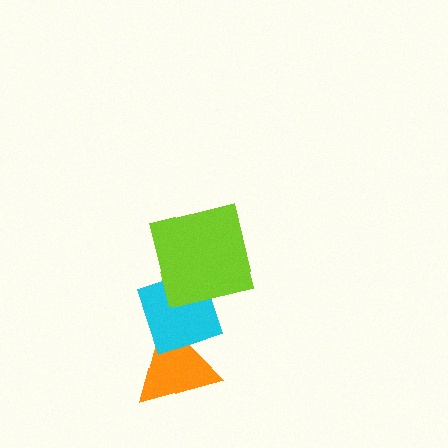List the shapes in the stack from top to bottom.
From top to bottom: the lime square, the cyan diamond, the orange triangle.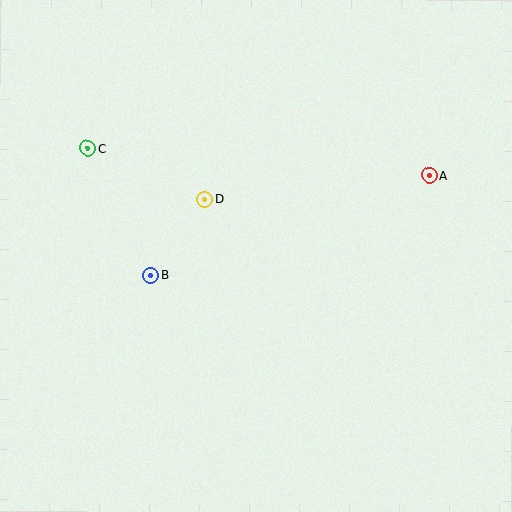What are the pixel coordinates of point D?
Point D is at (205, 199).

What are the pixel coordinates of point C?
Point C is at (88, 148).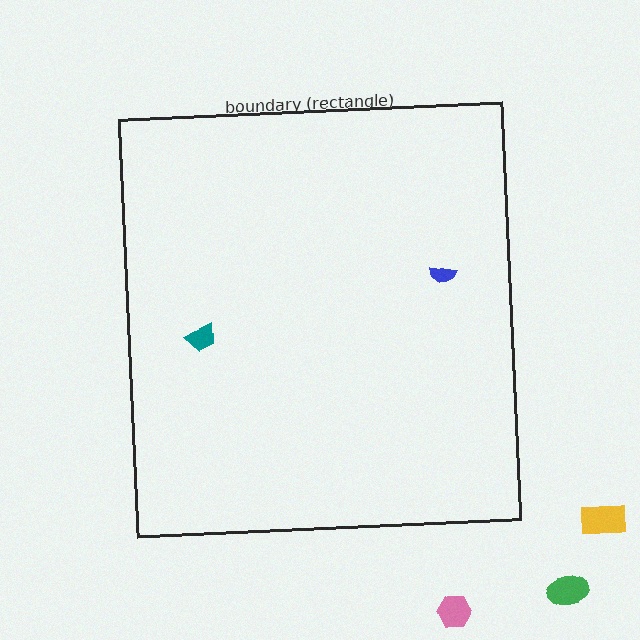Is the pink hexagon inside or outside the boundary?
Outside.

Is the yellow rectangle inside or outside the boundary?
Outside.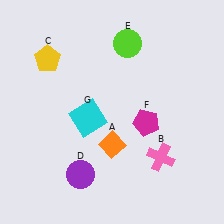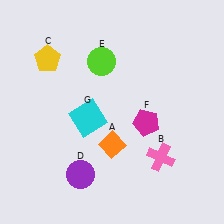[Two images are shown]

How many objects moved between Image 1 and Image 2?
1 object moved between the two images.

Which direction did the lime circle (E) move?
The lime circle (E) moved left.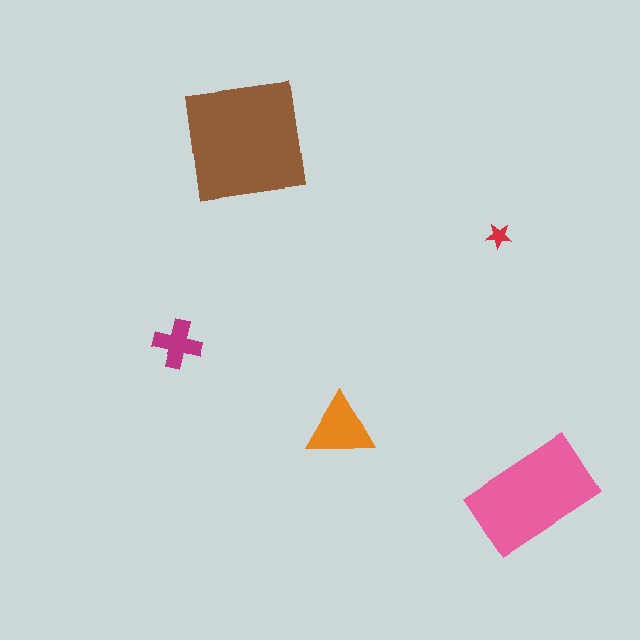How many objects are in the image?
There are 5 objects in the image.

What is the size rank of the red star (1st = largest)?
5th.